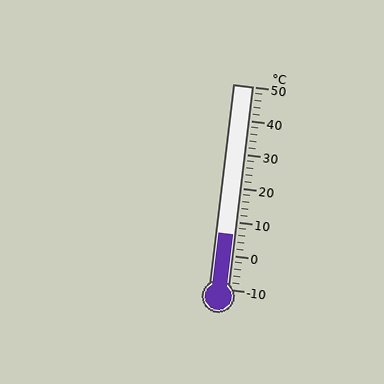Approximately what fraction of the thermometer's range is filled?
The thermometer is filled to approximately 25% of its range.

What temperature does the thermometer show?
The thermometer shows approximately 6°C.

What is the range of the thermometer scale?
The thermometer scale ranges from -10°C to 50°C.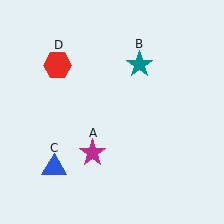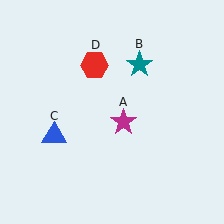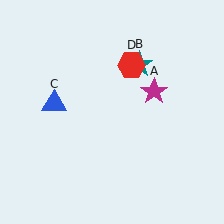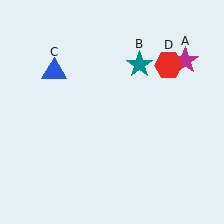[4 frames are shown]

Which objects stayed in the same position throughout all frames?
Teal star (object B) remained stationary.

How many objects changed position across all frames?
3 objects changed position: magenta star (object A), blue triangle (object C), red hexagon (object D).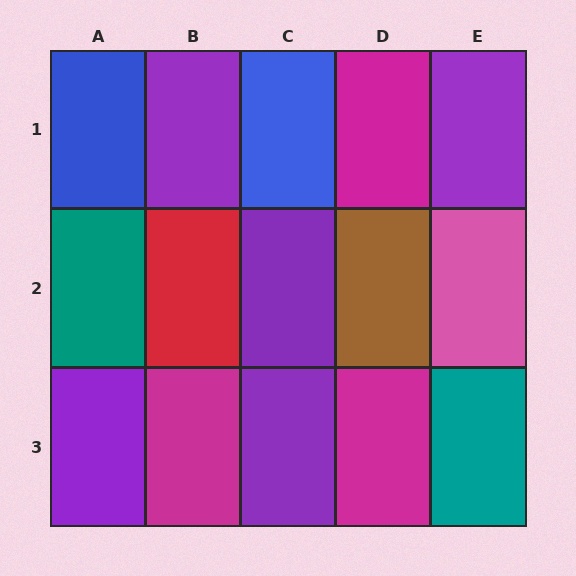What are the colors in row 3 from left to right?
Purple, magenta, purple, magenta, teal.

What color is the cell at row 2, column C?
Purple.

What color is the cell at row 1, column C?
Blue.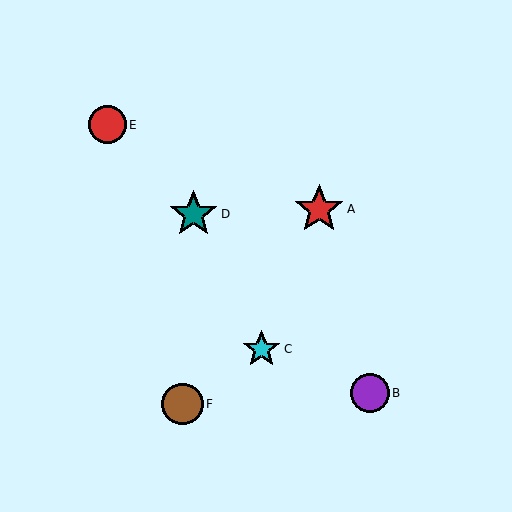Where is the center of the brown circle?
The center of the brown circle is at (182, 404).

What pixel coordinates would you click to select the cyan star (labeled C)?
Click at (261, 349) to select the cyan star C.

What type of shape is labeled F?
Shape F is a brown circle.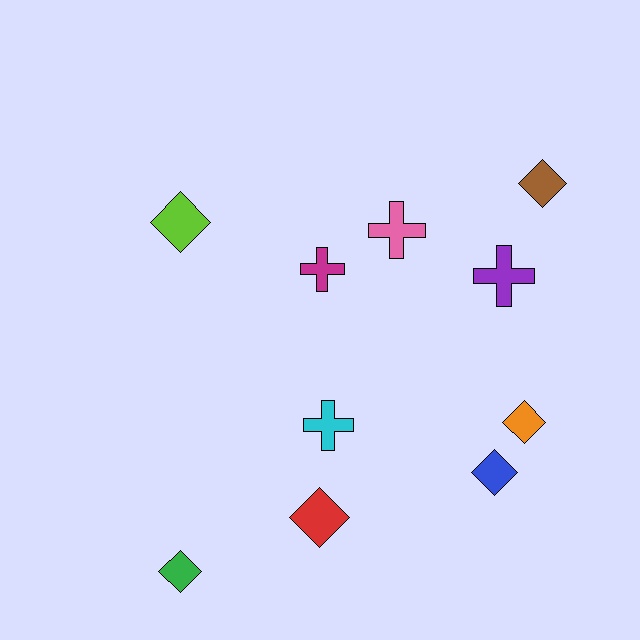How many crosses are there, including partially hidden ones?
There are 4 crosses.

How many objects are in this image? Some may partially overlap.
There are 10 objects.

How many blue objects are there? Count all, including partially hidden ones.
There is 1 blue object.